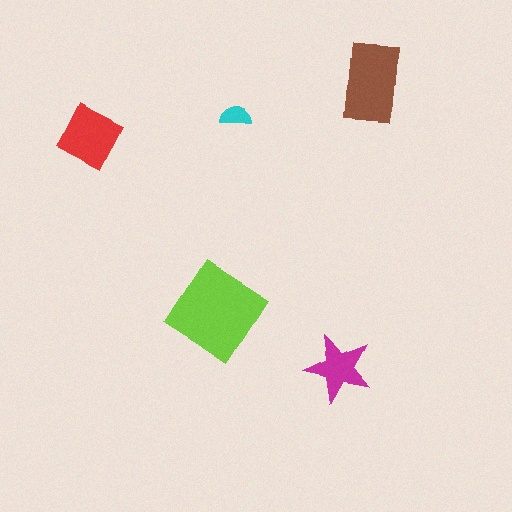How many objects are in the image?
There are 5 objects in the image.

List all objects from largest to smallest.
The lime diamond, the brown rectangle, the red square, the magenta star, the cyan semicircle.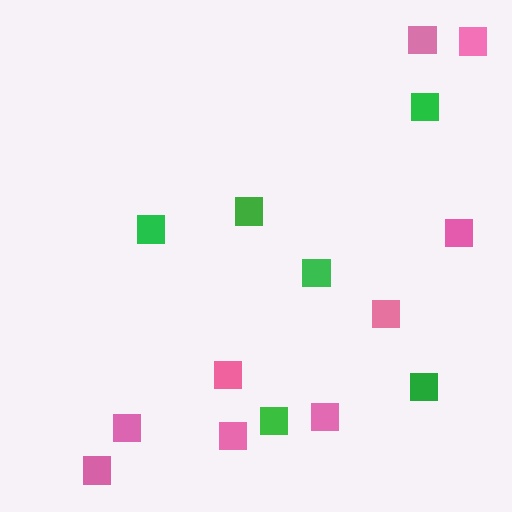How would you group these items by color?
There are 2 groups: one group of pink squares (9) and one group of green squares (6).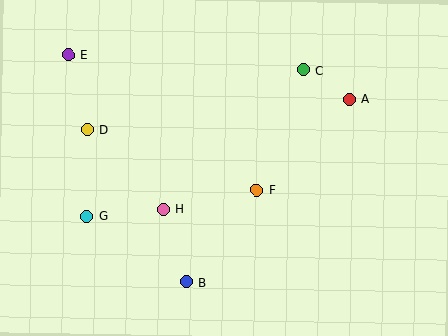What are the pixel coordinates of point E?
Point E is at (68, 54).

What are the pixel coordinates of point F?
Point F is at (256, 190).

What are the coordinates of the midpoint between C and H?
The midpoint between C and H is at (233, 140).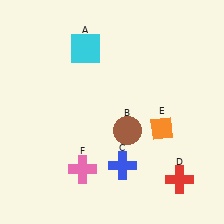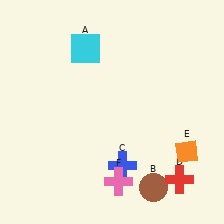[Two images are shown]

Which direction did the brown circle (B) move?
The brown circle (B) moved down.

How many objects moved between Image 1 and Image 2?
3 objects moved between the two images.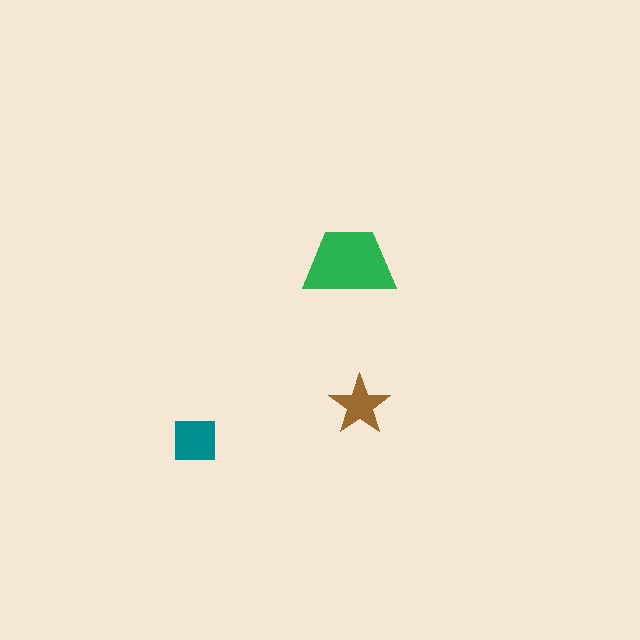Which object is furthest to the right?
The brown star is rightmost.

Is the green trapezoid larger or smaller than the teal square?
Larger.